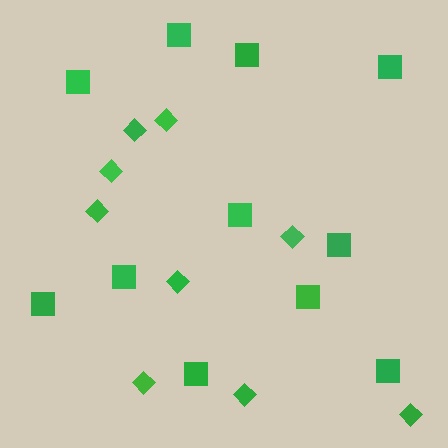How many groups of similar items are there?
There are 2 groups: one group of diamonds (9) and one group of squares (11).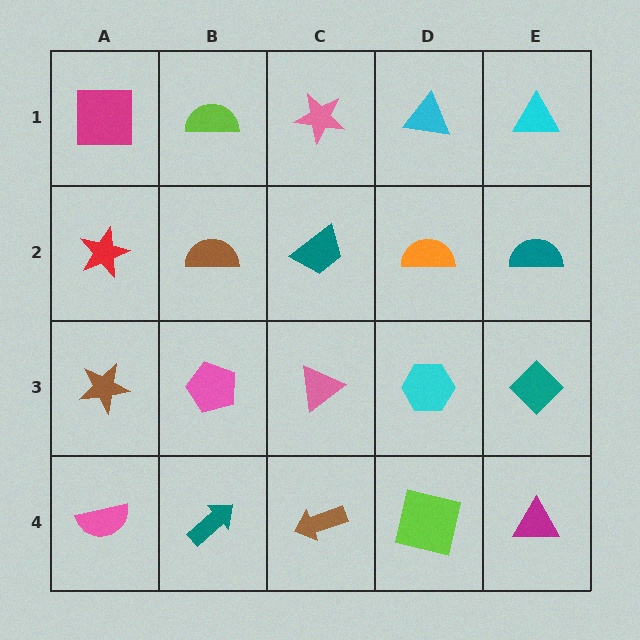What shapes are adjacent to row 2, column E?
A cyan triangle (row 1, column E), a teal diamond (row 3, column E), an orange semicircle (row 2, column D).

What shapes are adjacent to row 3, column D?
An orange semicircle (row 2, column D), a lime square (row 4, column D), a pink triangle (row 3, column C), a teal diamond (row 3, column E).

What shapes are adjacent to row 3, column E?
A teal semicircle (row 2, column E), a magenta triangle (row 4, column E), a cyan hexagon (row 3, column D).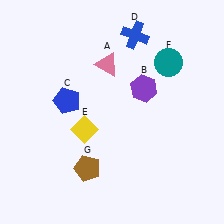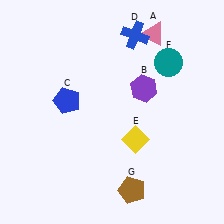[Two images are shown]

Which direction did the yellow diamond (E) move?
The yellow diamond (E) moved right.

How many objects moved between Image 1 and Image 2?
3 objects moved between the two images.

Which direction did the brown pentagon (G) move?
The brown pentagon (G) moved right.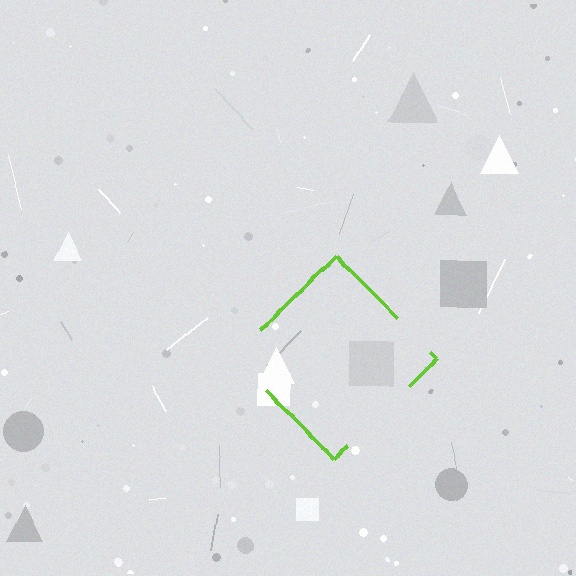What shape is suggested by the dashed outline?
The dashed outline suggests a diamond.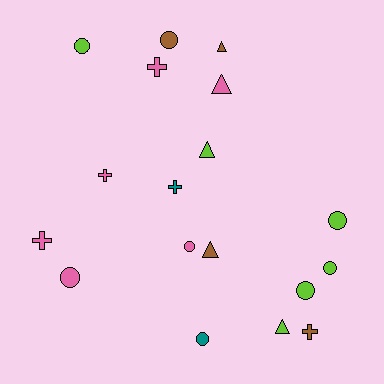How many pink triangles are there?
There is 1 pink triangle.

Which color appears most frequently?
Lime, with 6 objects.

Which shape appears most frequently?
Circle, with 8 objects.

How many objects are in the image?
There are 18 objects.